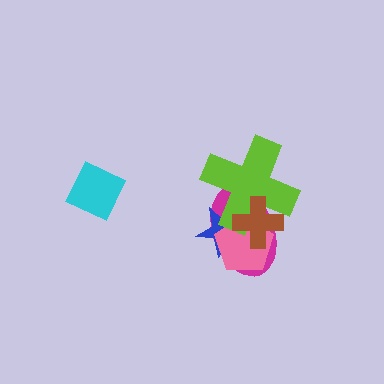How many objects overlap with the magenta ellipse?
4 objects overlap with the magenta ellipse.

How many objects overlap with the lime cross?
4 objects overlap with the lime cross.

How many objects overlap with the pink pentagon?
4 objects overlap with the pink pentagon.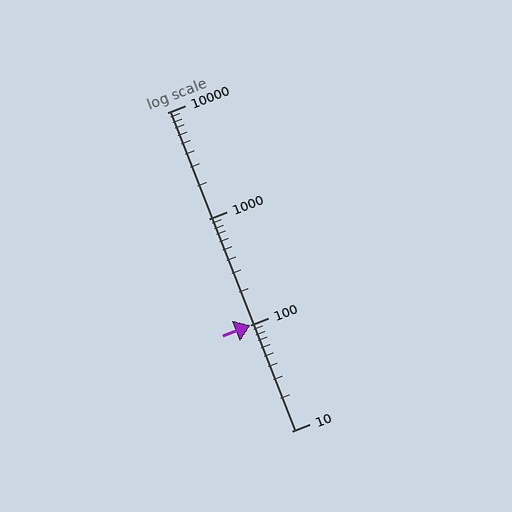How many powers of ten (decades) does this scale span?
The scale spans 3 decades, from 10 to 10000.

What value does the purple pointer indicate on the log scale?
The pointer indicates approximately 99.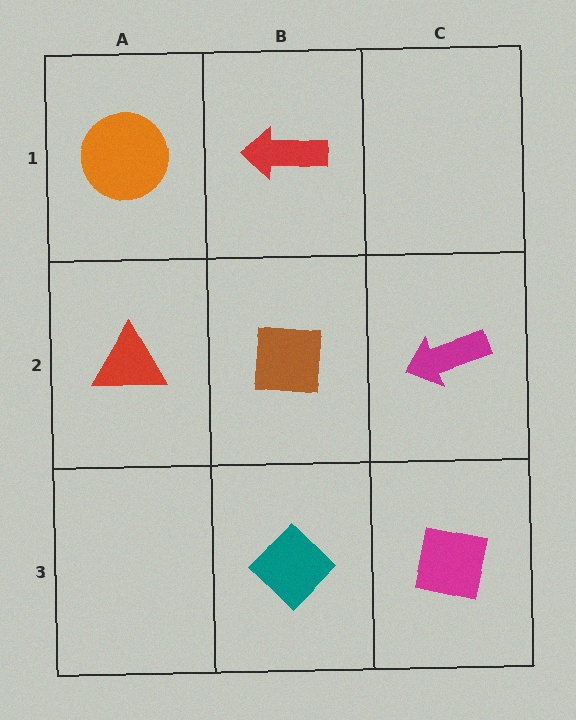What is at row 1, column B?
A red arrow.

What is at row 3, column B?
A teal diamond.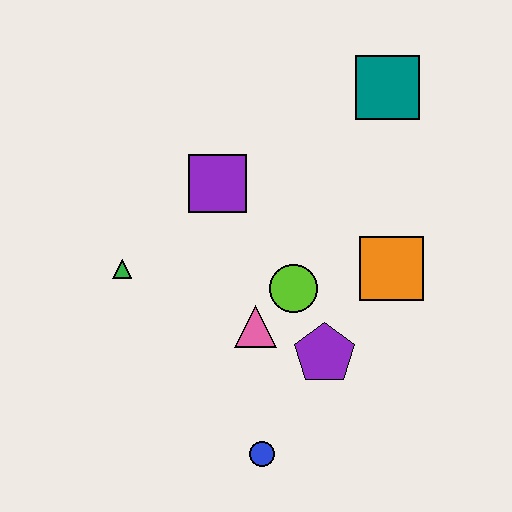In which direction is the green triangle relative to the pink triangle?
The green triangle is to the left of the pink triangle.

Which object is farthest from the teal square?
The blue circle is farthest from the teal square.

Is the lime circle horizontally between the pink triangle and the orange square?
Yes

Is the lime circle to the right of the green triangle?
Yes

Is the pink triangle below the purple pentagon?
No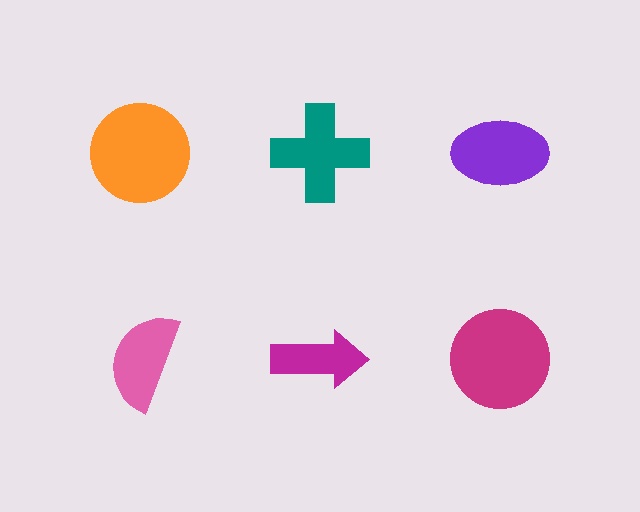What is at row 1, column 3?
A purple ellipse.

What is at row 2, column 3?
A magenta circle.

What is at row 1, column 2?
A teal cross.